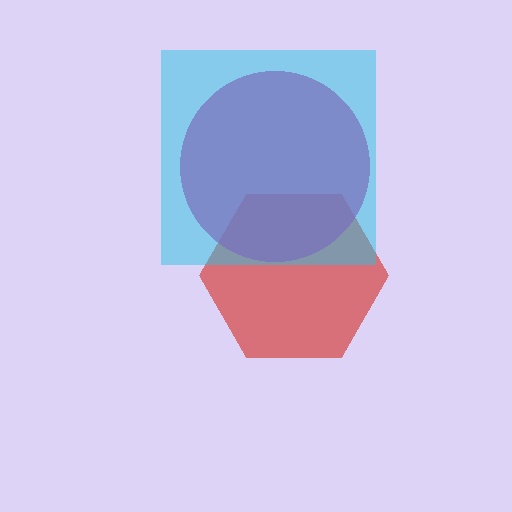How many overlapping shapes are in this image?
There are 3 overlapping shapes in the image.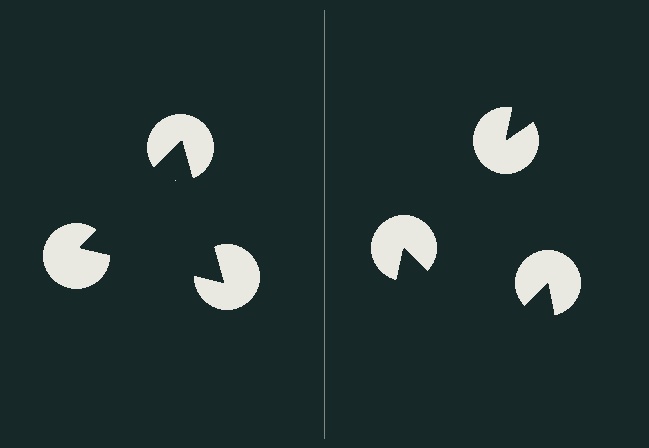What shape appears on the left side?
An illusory triangle.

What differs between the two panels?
The pac-man discs are positioned identically on both sides; only the wedge orientations differ. On the left they align to a triangle; on the right they are misaligned.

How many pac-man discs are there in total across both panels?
6 — 3 on each side.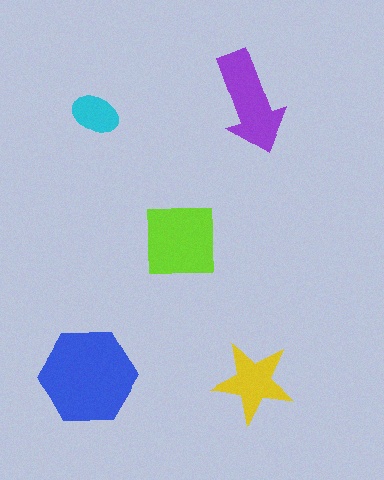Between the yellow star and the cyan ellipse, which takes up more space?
The yellow star.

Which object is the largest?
The blue hexagon.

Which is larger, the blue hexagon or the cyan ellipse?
The blue hexagon.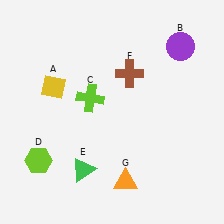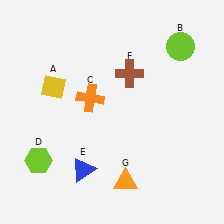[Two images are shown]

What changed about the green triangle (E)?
In Image 1, E is green. In Image 2, it changed to blue.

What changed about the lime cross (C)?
In Image 1, C is lime. In Image 2, it changed to orange.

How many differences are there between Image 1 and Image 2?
There are 3 differences between the two images.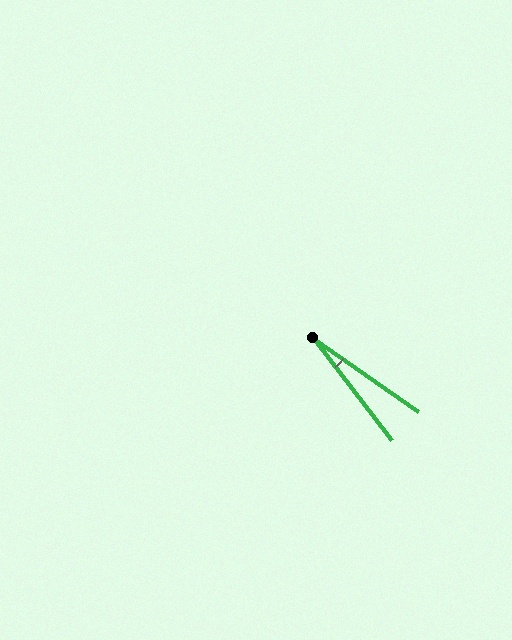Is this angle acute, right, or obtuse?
It is acute.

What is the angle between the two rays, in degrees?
Approximately 18 degrees.